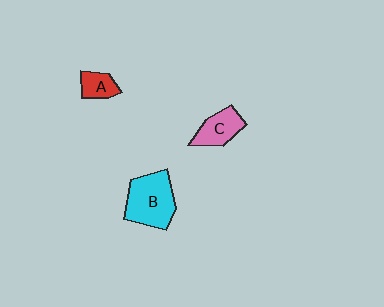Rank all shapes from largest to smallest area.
From largest to smallest: B (cyan), C (pink), A (red).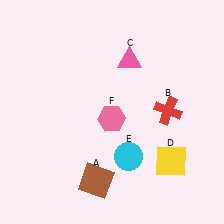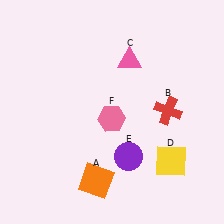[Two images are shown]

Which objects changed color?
A changed from brown to orange. E changed from cyan to purple.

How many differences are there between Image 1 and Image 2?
There are 2 differences between the two images.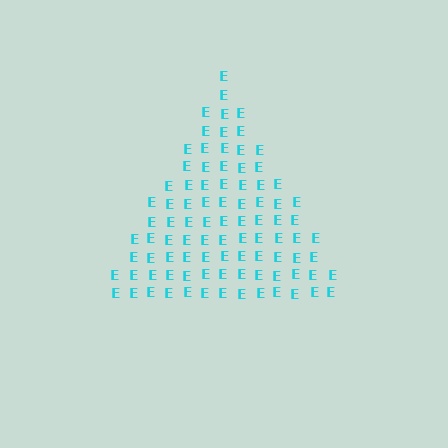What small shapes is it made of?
It is made of small letter E's.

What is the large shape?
The large shape is a triangle.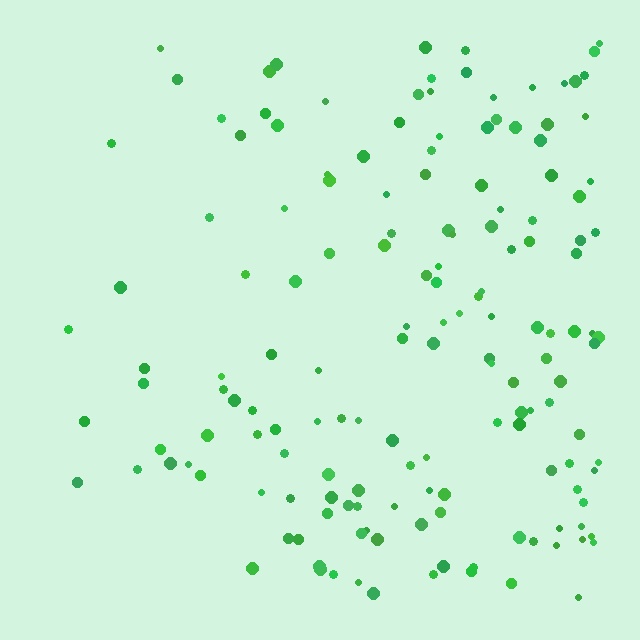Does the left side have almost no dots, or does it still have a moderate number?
Still a moderate number, just noticeably fewer than the right.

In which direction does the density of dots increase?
From left to right, with the right side densest.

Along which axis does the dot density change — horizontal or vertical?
Horizontal.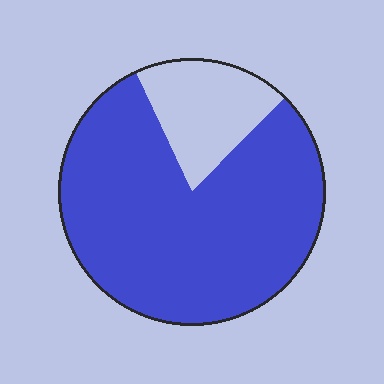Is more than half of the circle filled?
Yes.